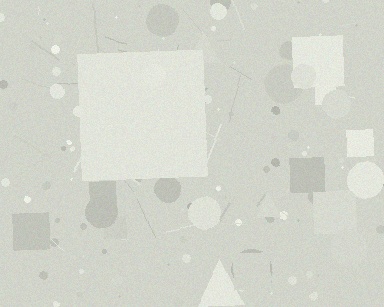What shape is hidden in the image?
A square is hidden in the image.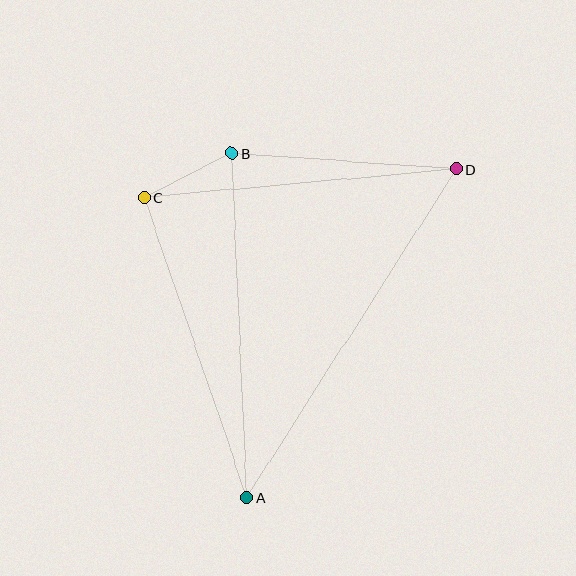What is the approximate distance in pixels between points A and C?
The distance between A and C is approximately 317 pixels.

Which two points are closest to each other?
Points B and C are closest to each other.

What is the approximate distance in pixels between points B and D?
The distance between B and D is approximately 225 pixels.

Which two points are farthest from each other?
Points A and D are farthest from each other.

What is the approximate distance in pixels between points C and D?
The distance between C and D is approximately 314 pixels.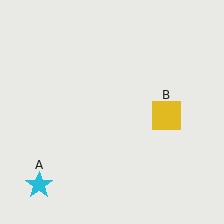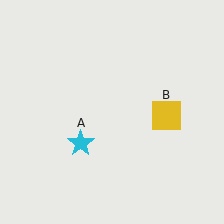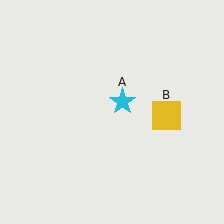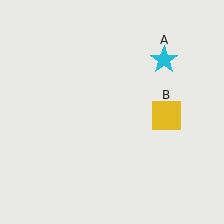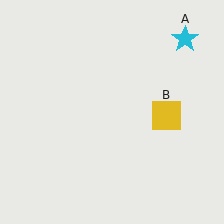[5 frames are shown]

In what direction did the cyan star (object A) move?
The cyan star (object A) moved up and to the right.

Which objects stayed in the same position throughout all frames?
Yellow square (object B) remained stationary.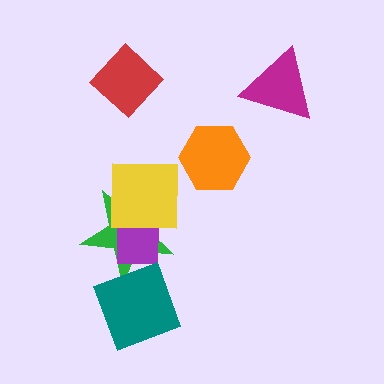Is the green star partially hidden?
Yes, it is partially covered by another shape.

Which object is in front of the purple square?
The yellow square is in front of the purple square.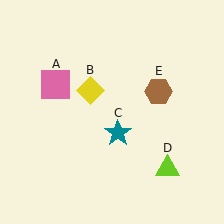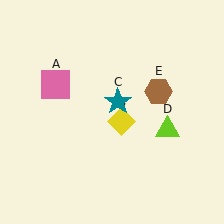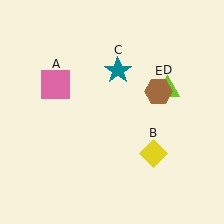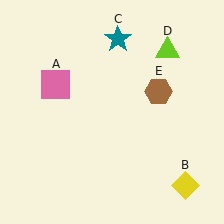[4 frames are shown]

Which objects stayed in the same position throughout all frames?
Pink square (object A) and brown hexagon (object E) remained stationary.